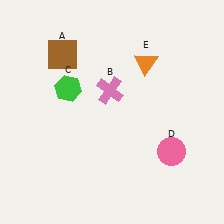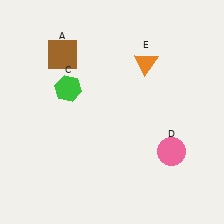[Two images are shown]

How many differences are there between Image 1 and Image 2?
There is 1 difference between the two images.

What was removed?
The pink cross (B) was removed in Image 2.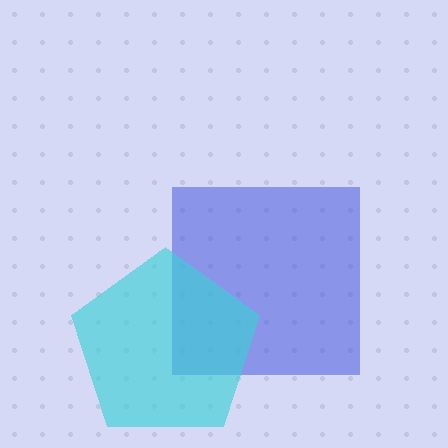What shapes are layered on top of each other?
The layered shapes are: a blue square, a cyan pentagon.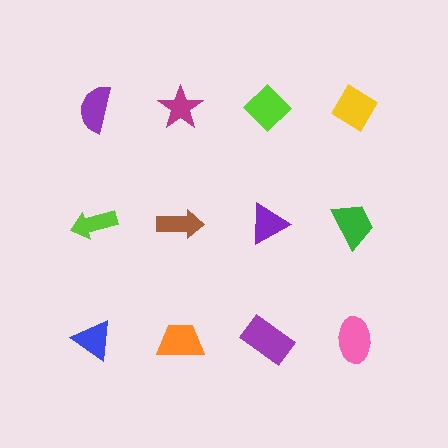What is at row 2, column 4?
A green trapezoid.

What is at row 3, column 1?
A blue triangle.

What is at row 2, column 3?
A purple triangle.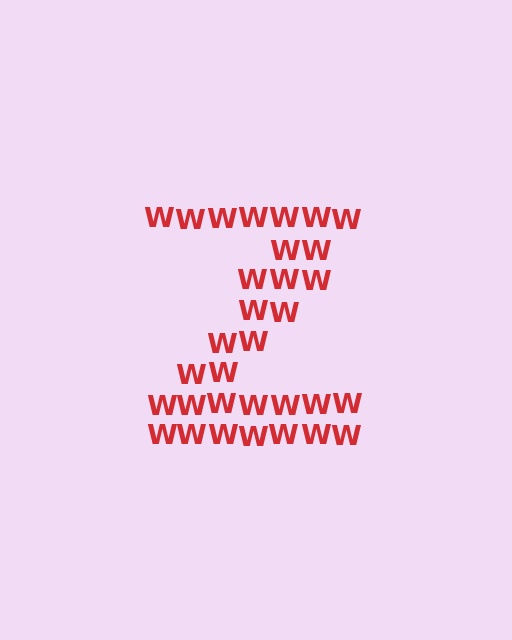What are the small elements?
The small elements are letter W's.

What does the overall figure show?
The overall figure shows the letter Z.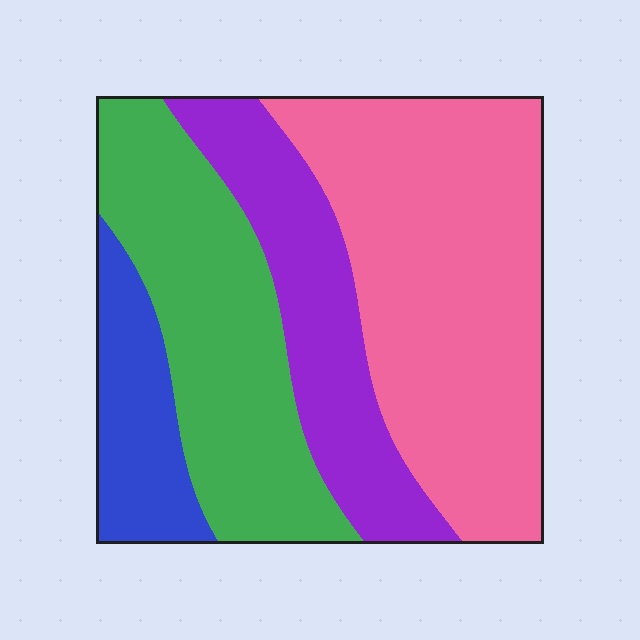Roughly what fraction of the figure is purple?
Purple takes up about one fifth (1/5) of the figure.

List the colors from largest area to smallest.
From largest to smallest: pink, green, purple, blue.